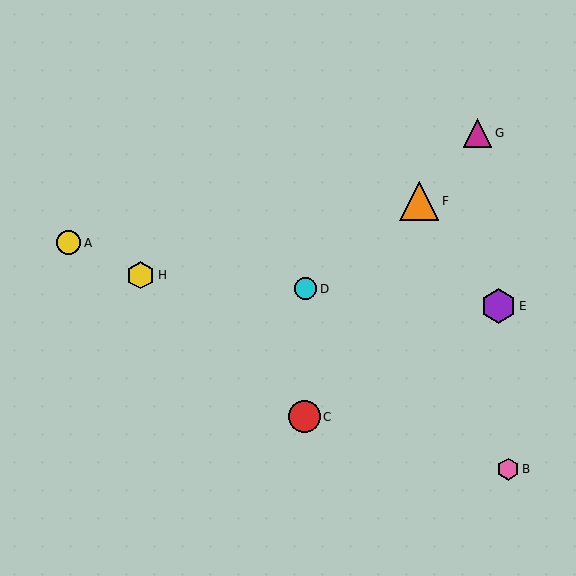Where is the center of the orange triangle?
The center of the orange triangle is at (419, 201).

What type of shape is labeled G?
Shape G is a magenta triangle.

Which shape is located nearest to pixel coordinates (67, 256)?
The yellow circle (labeled A) at (69, 243) is nearest to that location.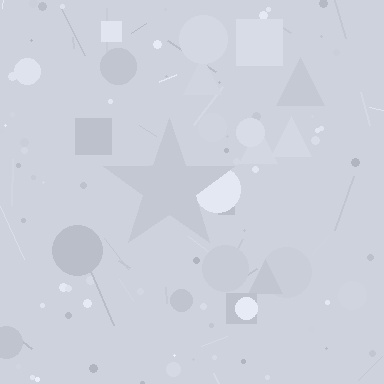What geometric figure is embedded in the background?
A star is embedded in the background.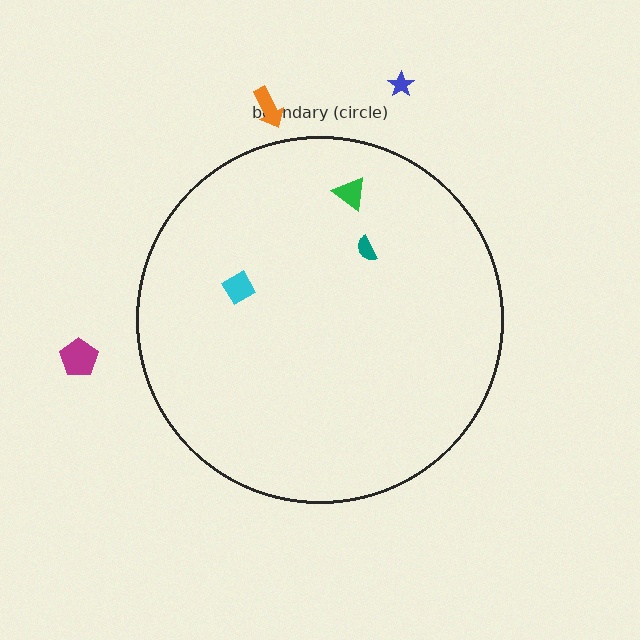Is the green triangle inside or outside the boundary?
Inside.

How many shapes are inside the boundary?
3 inside, 3 outside.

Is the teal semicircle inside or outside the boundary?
Inside.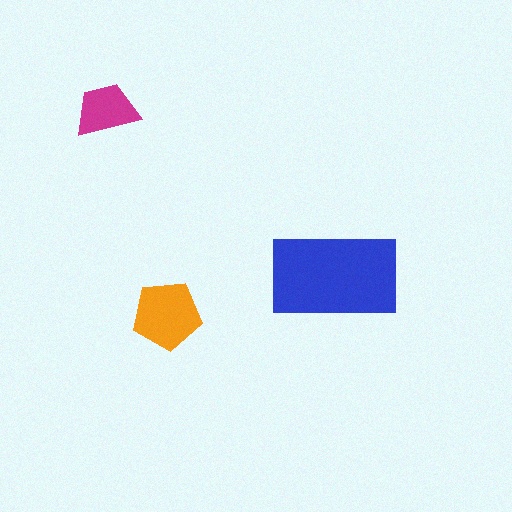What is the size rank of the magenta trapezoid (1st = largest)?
3rd.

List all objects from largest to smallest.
The blue rectangle, the orange pentagon, the magenta trapezoid.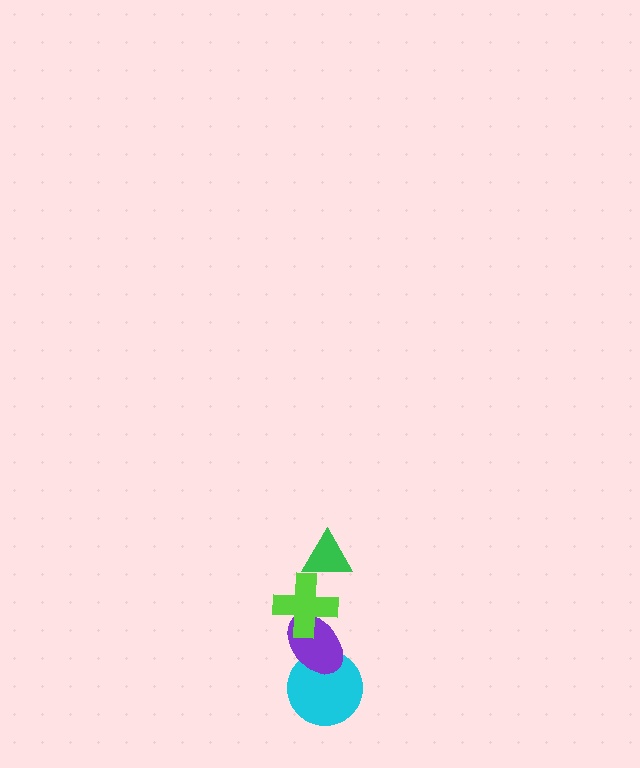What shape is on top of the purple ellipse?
The lime cross is on top of the purple ellipse.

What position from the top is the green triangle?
The green triangle is 1st from the top.